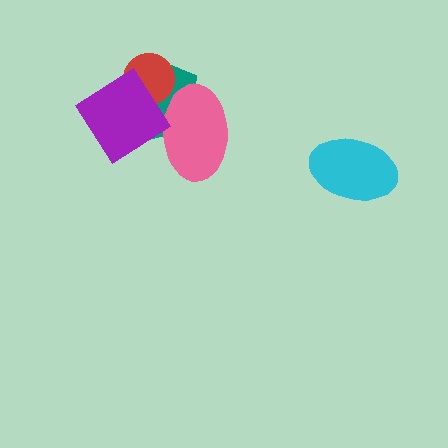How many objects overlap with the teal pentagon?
3 objects overlap with the teal pentagon.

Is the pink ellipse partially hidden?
Yes, it is partially covered by another shape.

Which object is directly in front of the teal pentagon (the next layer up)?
The pink ellipse is directly in front of the teal pentagon.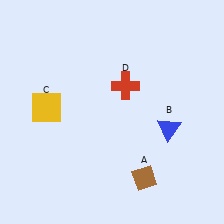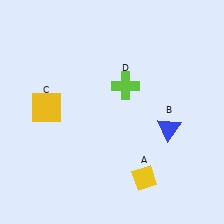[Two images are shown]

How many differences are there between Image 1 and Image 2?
There are 2 differences between the two images.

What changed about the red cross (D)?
In Image 1, D is red. In Image 2, it changed to lime.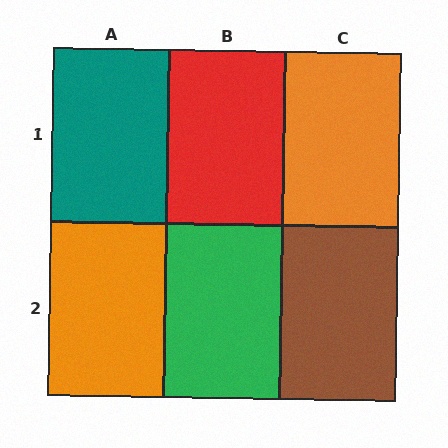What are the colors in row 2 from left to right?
Orange, green, brown.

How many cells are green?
1 cell is green.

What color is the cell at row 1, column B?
Red.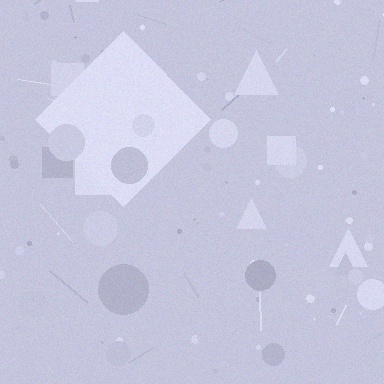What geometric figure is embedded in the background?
A diamond is embedded in the background.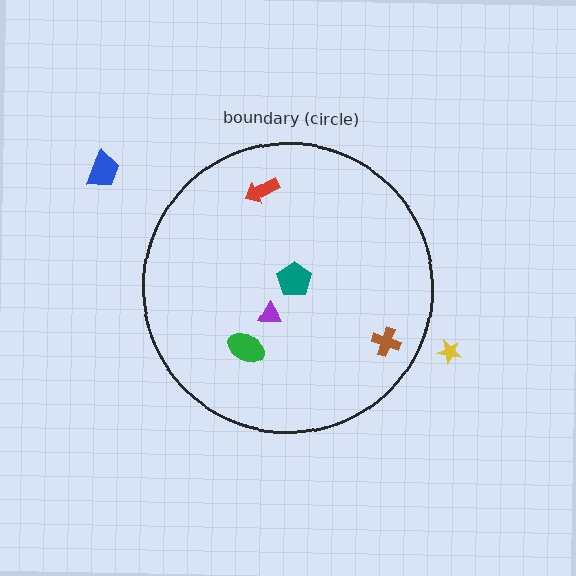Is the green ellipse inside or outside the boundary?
Inside.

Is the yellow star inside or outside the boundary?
Outside.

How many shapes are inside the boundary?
5 inside, 2 outside.